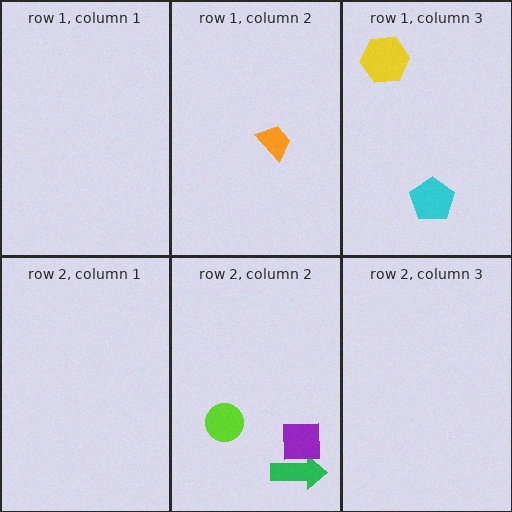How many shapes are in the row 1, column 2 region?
1.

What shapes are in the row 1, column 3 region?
The yellow hexagon, the cyan pentagon.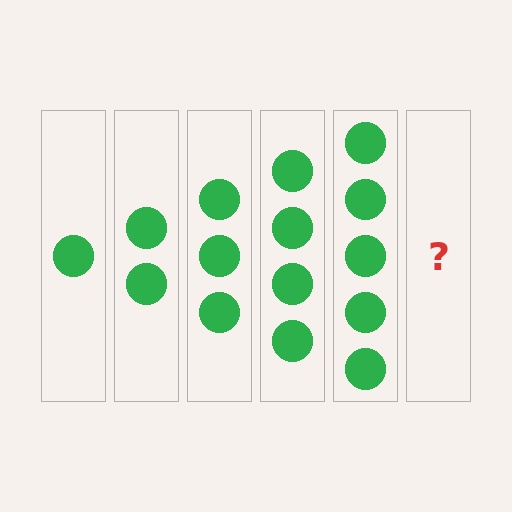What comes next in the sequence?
The next element should be 6 circles.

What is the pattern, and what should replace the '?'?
The pattern is that each step adds one more circle. The '?' should be 6 circles.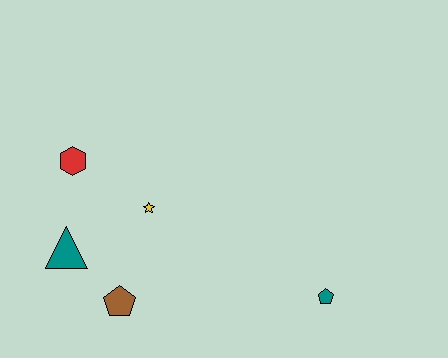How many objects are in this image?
There are 5 objects.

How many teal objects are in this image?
There are 2 teal objects.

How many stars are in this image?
There is 1 star.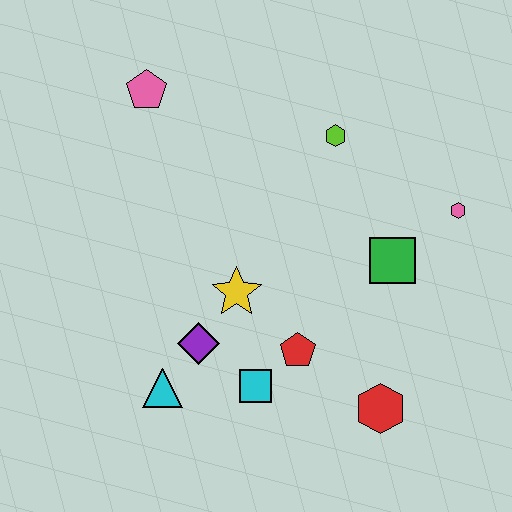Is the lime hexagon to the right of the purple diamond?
Yes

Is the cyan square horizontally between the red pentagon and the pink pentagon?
Yes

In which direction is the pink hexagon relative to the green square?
The pink hexagon is to the right of the green square.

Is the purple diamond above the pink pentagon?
No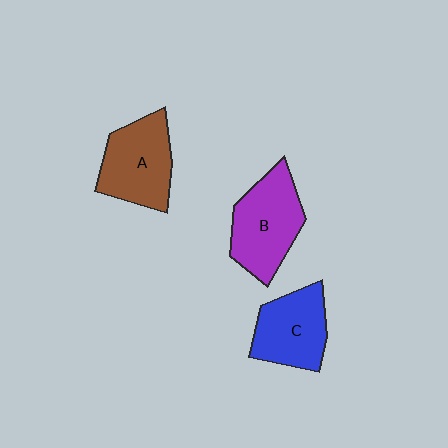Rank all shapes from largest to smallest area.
From largest to smallest: B (purple), A (brown), C (blue).